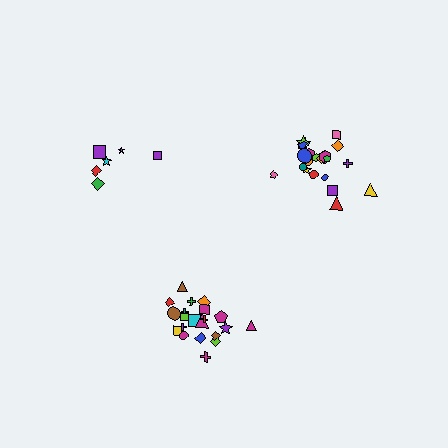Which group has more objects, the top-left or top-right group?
The top-right group.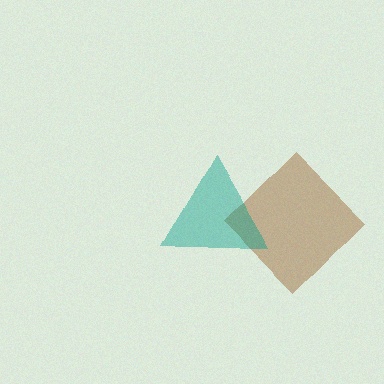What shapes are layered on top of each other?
The layered shapes are: a brown diamond, a teal triangle.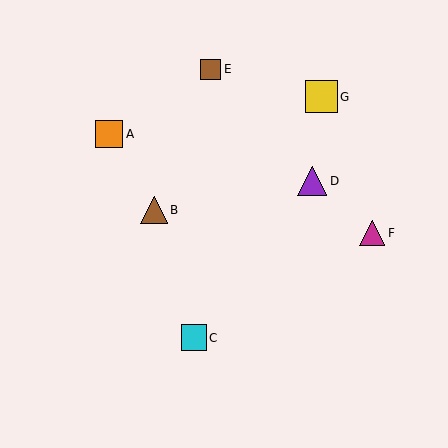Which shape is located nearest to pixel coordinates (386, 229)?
The magenta triangle (labeled F) at (372, 233) is nearest to that location.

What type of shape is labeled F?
Shape F is a magenta triangle.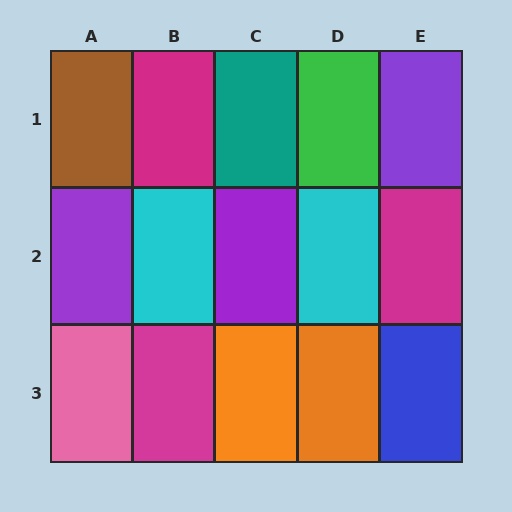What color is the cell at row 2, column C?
Purple.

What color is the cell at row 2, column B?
Cyan.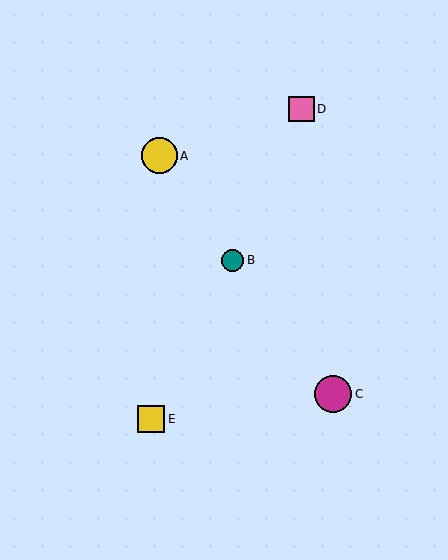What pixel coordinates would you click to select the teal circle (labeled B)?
Click at (233, 260) to select the teal circle B.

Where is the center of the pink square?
The center of the pink square is at (302, 109).